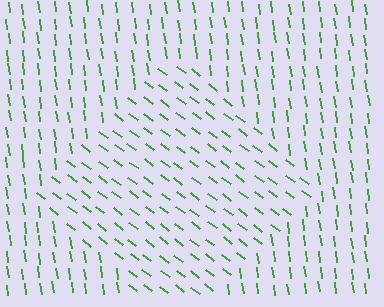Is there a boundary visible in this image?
Yes, there is a texture boundary formed by a change in line orientation.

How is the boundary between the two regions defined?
The boundary is defined purely by a change in line orientation (approximately 45 degrees difference). All lines are the same color and thickness.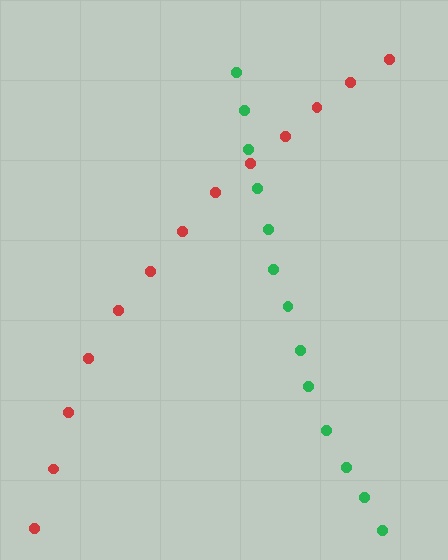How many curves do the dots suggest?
There are 2 distinct paths.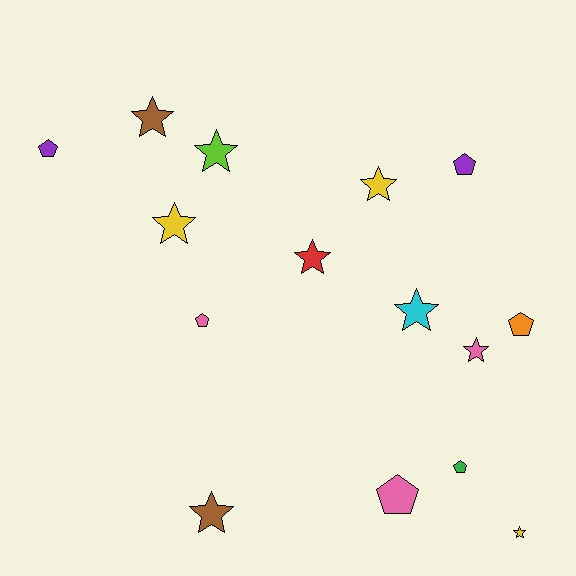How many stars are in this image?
There are 9 stars.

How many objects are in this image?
There are 15 objects.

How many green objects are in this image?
There is 1 green object.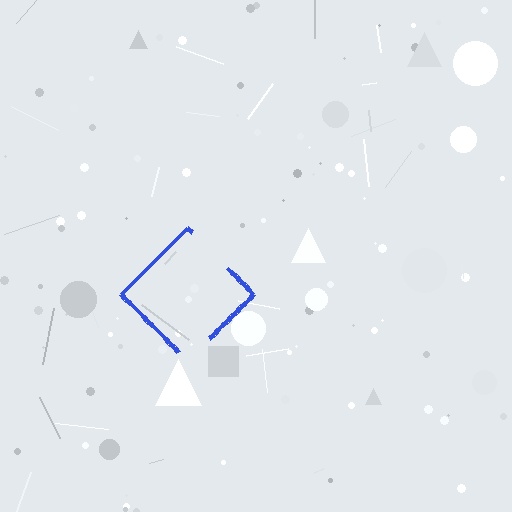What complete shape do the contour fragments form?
The contour fragments form a diamond.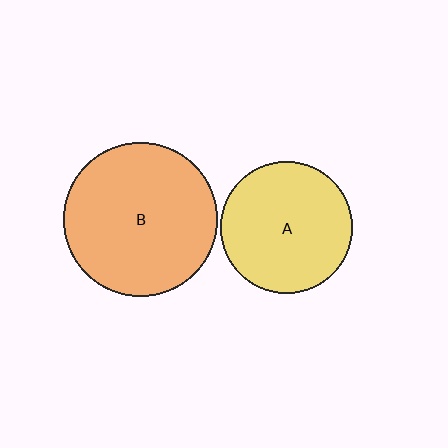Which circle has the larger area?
Circle B (orange).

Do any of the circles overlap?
No, none of the circles overlap.